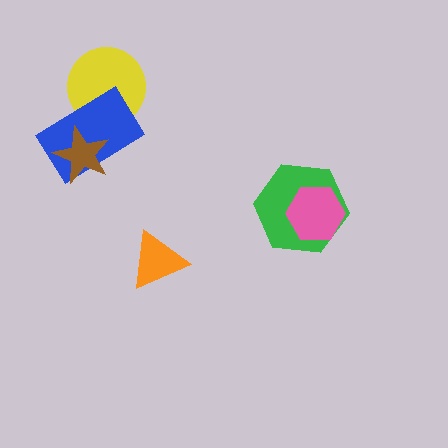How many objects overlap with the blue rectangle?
2 objects overlap with the blue rectangle.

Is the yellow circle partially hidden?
Yes, it is partially covered by another shape.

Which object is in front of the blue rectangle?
The brown star is in front of the blue rectangle.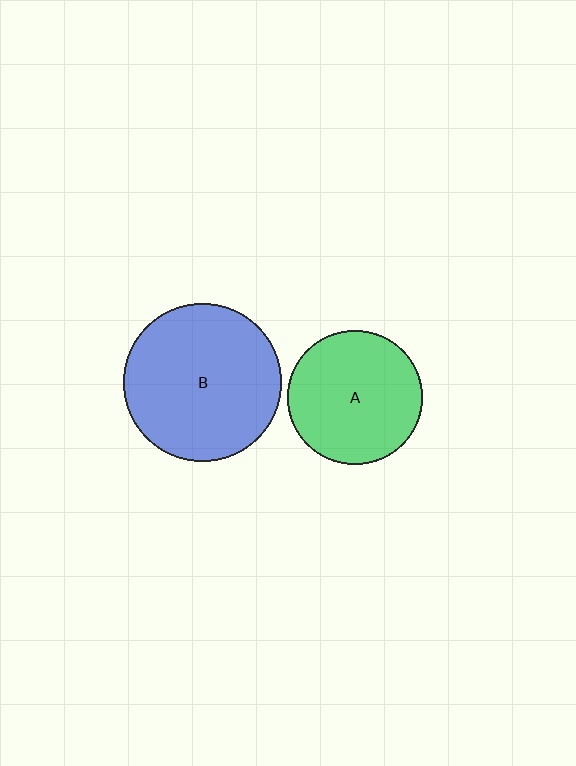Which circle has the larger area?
Circle B (blue).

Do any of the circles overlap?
No, none of the circles overlap.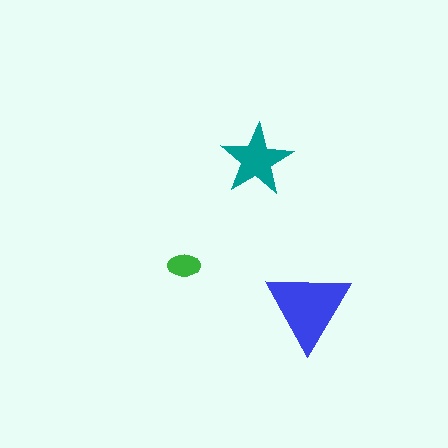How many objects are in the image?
There are 3 objects in the image.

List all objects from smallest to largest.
The green ellipse, the teal star, the blue triangle.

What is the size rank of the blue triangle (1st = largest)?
1st.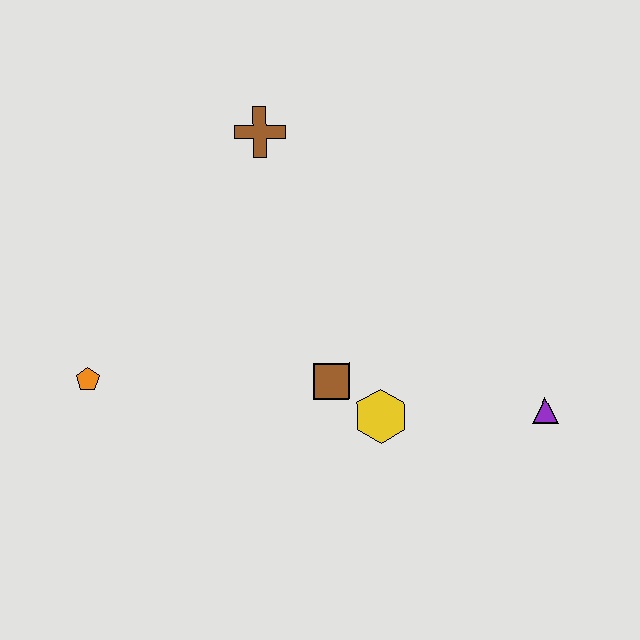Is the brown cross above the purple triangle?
Yes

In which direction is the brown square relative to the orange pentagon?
The brown square is to the right of the orange pentagon.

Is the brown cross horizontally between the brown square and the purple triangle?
No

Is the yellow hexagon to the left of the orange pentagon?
No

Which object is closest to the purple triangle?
The yellow hexagon is closest to the purple triangle.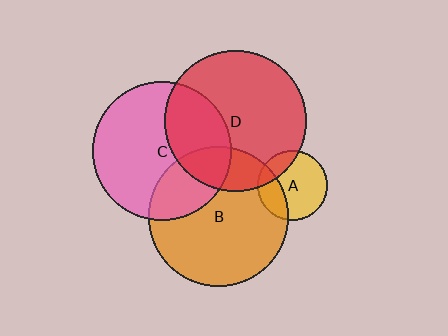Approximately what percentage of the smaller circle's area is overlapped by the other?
Approximately 25%.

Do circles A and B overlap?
Yes.